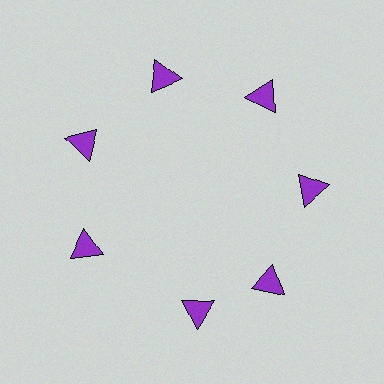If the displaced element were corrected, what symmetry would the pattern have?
It would have 7-fold rotational symmetry — the pattern would map onto itself every 51 degrees.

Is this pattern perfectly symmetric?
No. The 7 purple triangles are arranged in a ring, but one element near the 6 o'clock position is rotated out of alignment along the ring, breaking the 7-fold rotational symmetry.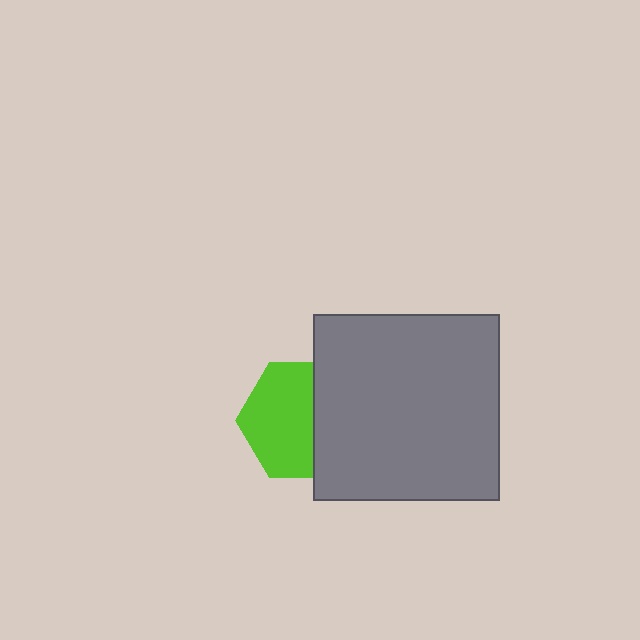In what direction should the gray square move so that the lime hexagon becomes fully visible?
The gray square should move right. That is the shortest direction to clear the overlap and leave the lime hexagon fully visible.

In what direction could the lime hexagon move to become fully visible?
The lime hexagon could move left. That would shift it out from behind the gray square entirely.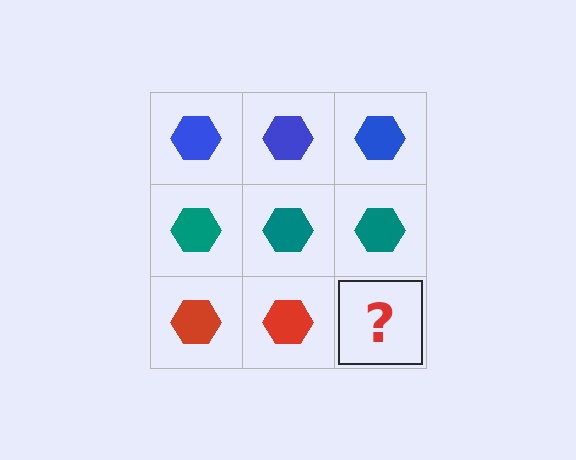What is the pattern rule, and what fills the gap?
The rule is that each row has a consistent color. The gap should be filled with a red hexagon.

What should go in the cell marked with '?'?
The missing cell should contain a red hexagon.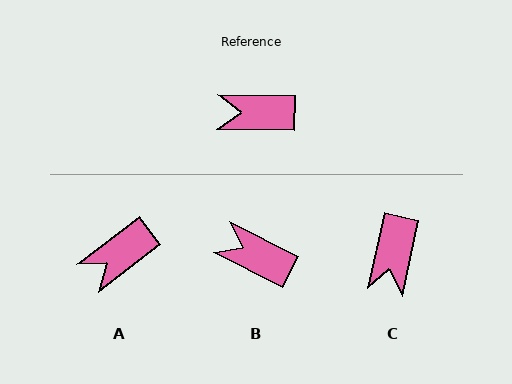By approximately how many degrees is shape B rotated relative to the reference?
Approximately 26 degrees clockwise.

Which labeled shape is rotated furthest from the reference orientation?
C, about 78 degrees away.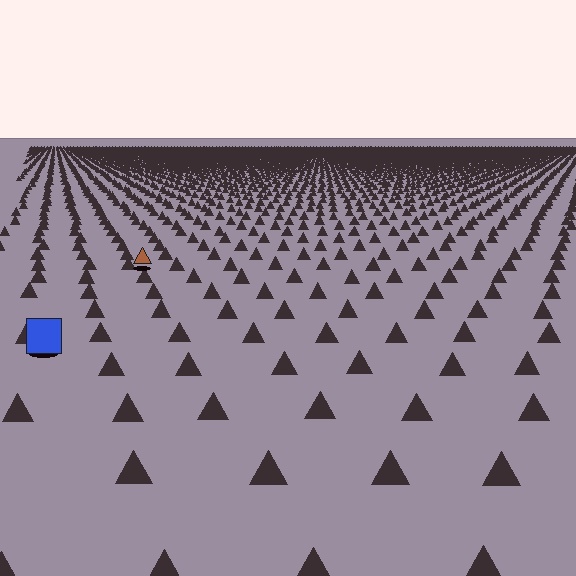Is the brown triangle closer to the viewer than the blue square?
No. The blue square is closer — you can tell from the texture gradient: the ground texture is coarser near it.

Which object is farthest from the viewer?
The brown triangle is farthest from the viewer. It appears smaller and the ground texture around it is denser.